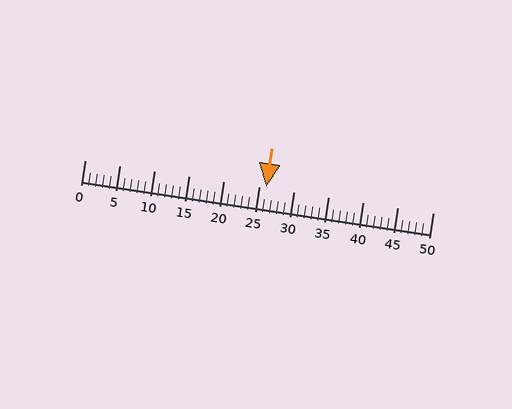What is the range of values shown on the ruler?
The ruler shows values from 0 to 50.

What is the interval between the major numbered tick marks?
The major tick marks are spaced 5 units apart.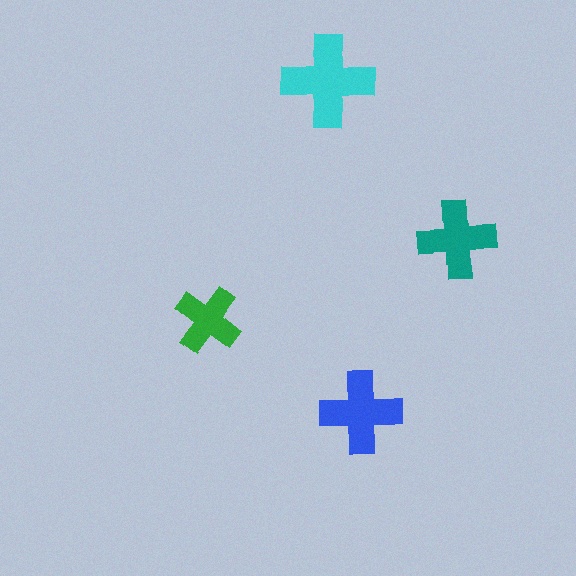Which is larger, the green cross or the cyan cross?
The cyan one.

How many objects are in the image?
There are 4 objects in the image.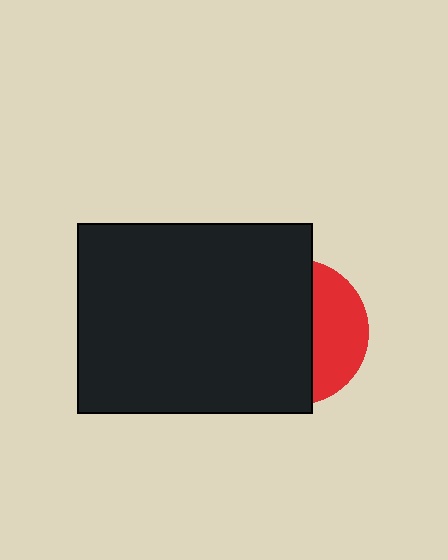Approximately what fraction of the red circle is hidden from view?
Roughly 65% of the red circle is hidden behind the black rectangle.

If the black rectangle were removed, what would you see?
You would see the complete red circle.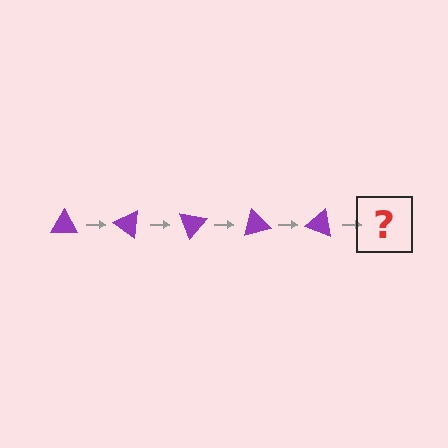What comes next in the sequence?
The next element should be a purple triangle rotated 175 degrees.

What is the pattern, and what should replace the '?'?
The pattern is that the triangle rotates 35 degrees each step. The '?' should be a purple triangle rotated 175 degrees.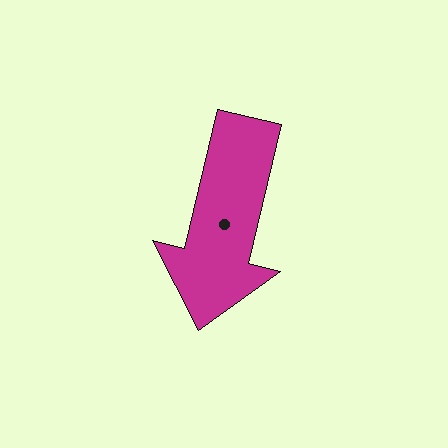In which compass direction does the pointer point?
South.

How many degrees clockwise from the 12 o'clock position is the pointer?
Approximately 194 degrees.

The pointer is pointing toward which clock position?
Roughly 6 o'clock.